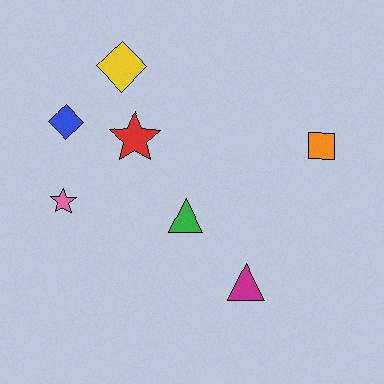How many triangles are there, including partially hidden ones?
There are 2 triangles.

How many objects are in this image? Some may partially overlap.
There are 7 objects.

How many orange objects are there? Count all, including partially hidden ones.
There is 1 orange object.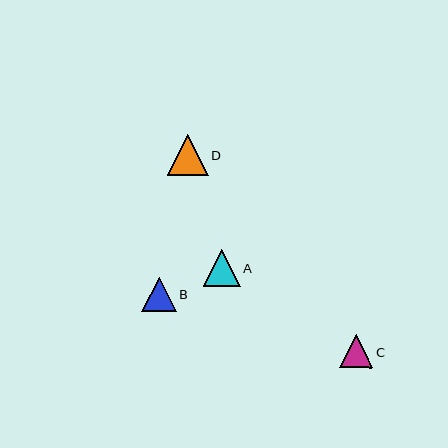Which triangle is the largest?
Triangle D is the largest with a size of approximately 40 pixels.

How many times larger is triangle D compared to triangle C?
Triangle D is approximately 1.2 times the size of triangle C.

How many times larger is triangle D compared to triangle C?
Triangle D is approximately 1.2 times the size of triangle C.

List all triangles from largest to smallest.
From largest to smallest: D, A, B, C.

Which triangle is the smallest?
Triangle C is the smallest with a size of approximately 33 pixels.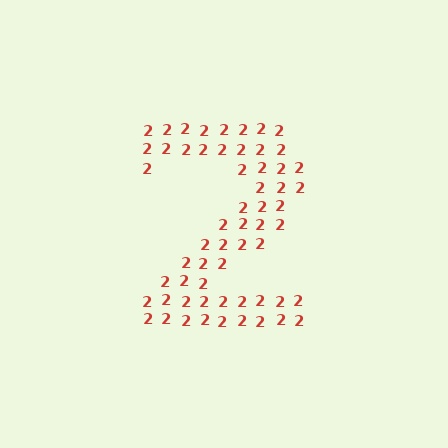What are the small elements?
The small elements are digit 2's.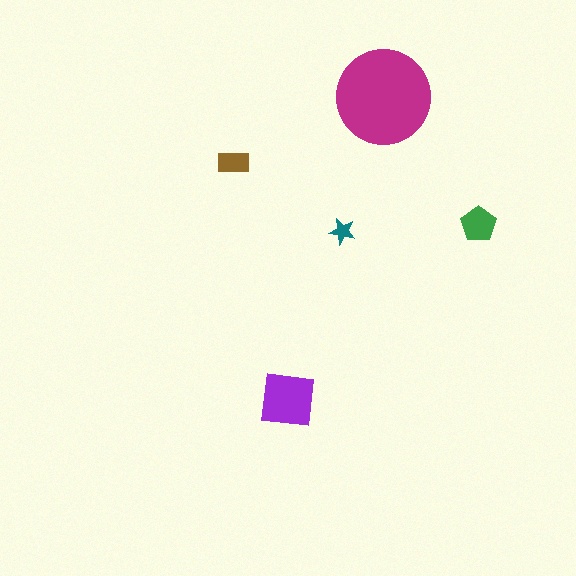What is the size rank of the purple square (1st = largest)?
2nd.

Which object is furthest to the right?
The green pentagon is rightmost.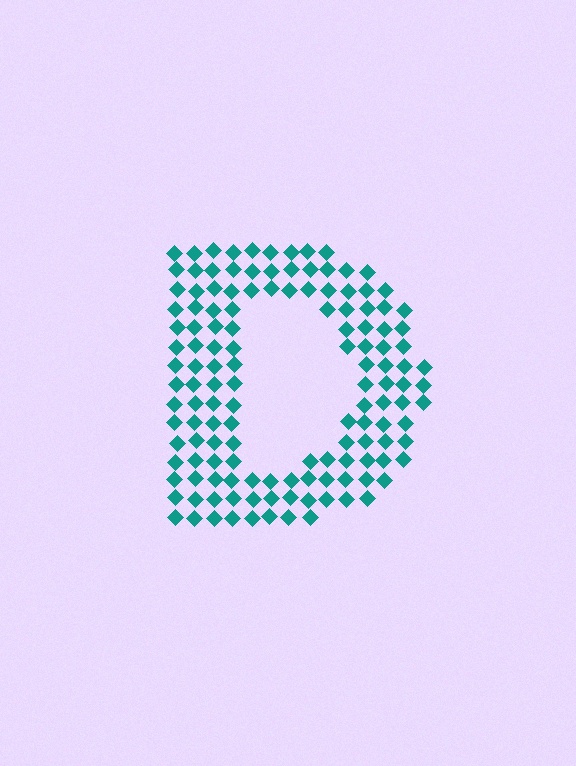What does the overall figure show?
The overall figure shows the letter D.